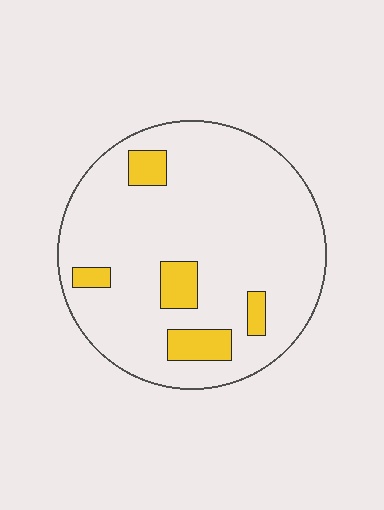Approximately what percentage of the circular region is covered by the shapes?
Approximately 10%.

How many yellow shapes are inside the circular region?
5.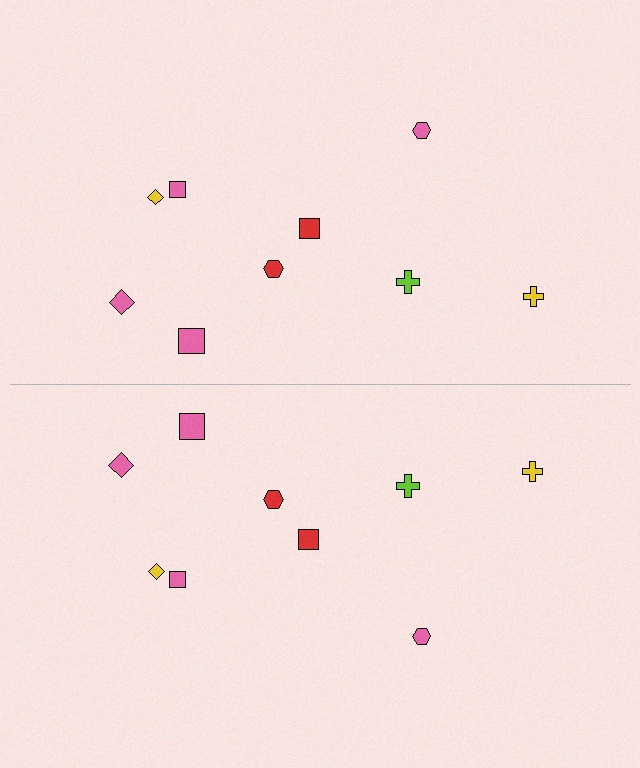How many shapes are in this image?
There are 18 shapes in this image.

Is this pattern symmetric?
Yes, this pattern has bilateral (reflection) symmetry.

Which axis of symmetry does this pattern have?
The pattern has a horizontal axis of symmetry running through the center of the image.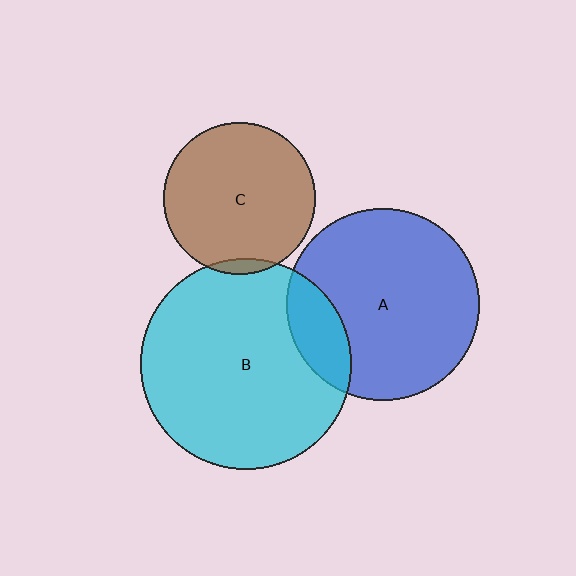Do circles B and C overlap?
Yes.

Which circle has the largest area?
Circle B (cyan).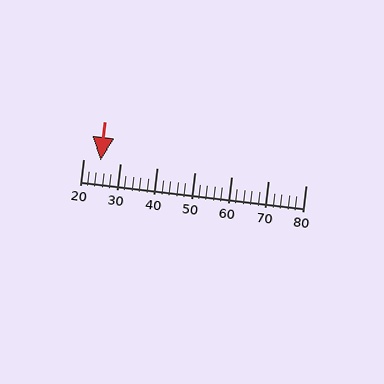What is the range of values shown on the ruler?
The ruler shows values from 20 to 80.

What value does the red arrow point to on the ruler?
The red arrow points to approximately 25.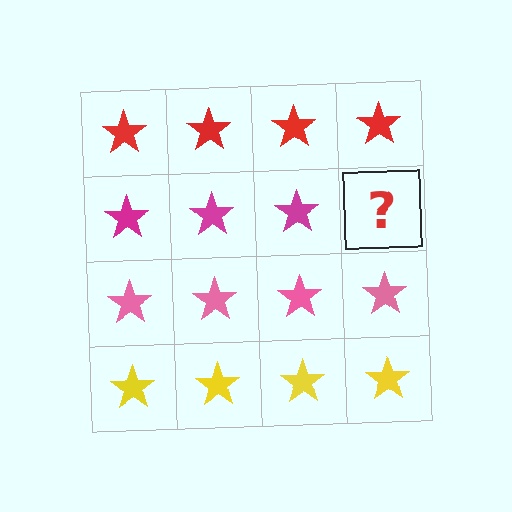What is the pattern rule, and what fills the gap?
The rule is that each row has a consistent color. The gap should be filled with a magenta star.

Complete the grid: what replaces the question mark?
The question mark should be replaced with a magenta star.